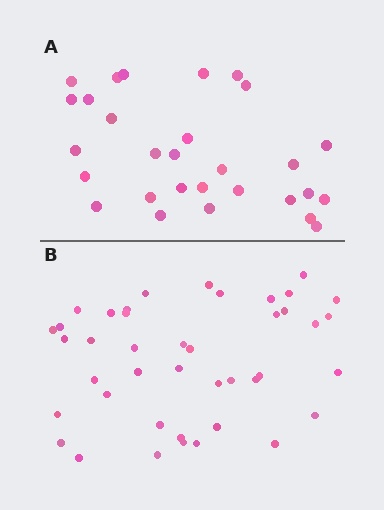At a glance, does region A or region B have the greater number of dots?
Region B (the bottom region) has more dots.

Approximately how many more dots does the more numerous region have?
Region B has approximately 15 more dots than region A.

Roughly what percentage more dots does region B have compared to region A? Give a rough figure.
About 45% more.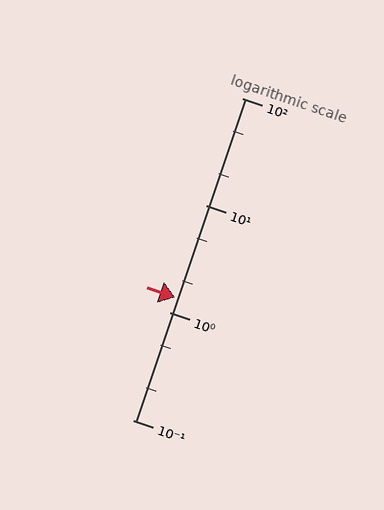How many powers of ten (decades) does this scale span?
The scale spans 3 decades, from 0.1 to 100.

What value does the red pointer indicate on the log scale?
The pointer indicates approximately 1.4.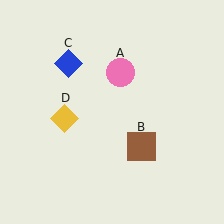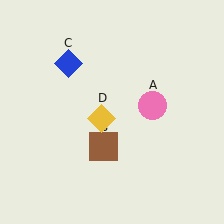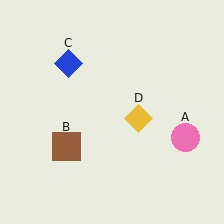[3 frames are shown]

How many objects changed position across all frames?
3 objects changed position: pink circle (object A), brown square (object B), yellow diamond (object D).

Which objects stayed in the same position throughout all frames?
Blue diamond (object C) remained stationary.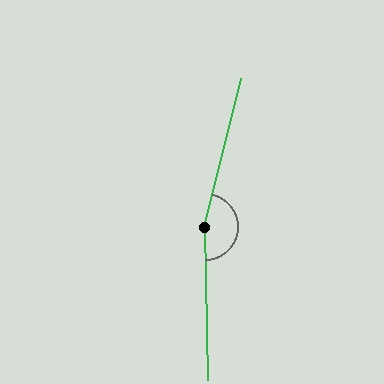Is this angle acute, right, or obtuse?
It is obtuse.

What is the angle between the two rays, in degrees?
Approximately 165 degrees.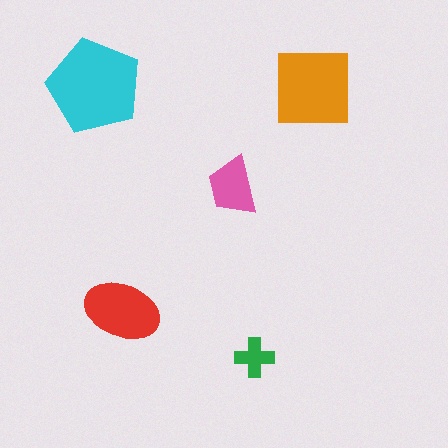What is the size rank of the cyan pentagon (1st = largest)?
1st.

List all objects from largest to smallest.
The cyan pentagon, the orange square, the red ellipse, the pink trapezoid, the green cross.